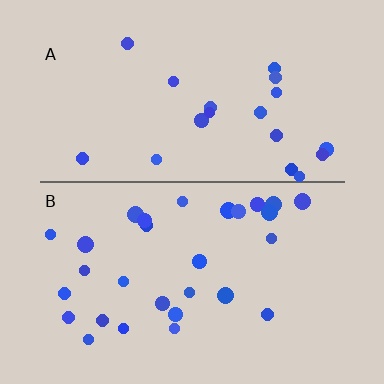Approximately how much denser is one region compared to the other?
Approximately 1.5× — region B over region A.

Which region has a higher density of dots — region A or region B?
B (the bottom).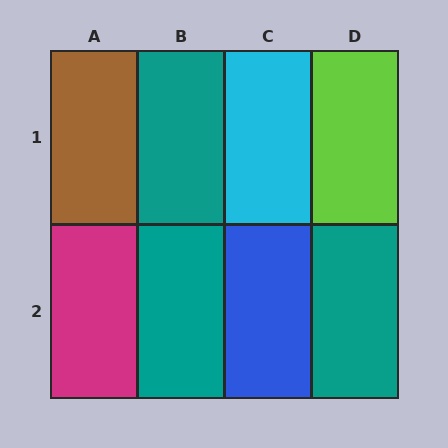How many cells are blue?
1 cell is blue.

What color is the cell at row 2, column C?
Blue.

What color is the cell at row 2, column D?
Teal.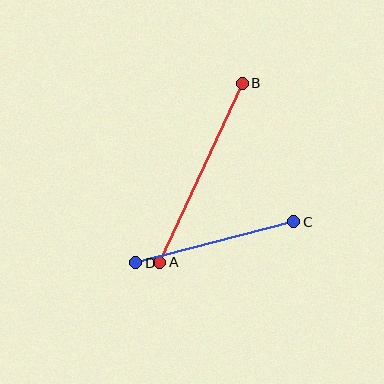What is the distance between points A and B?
The distance is approximately 197 pixels.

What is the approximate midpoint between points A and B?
The midpoint is at approximately (201, 173) pixels.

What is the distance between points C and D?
The distance is approximately 163 pixels.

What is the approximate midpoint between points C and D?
The midpoint is at approximately (215, 242) pixels.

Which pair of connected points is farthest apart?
Points A and B are farthest apart.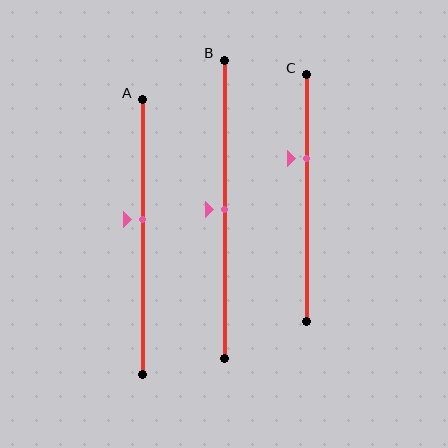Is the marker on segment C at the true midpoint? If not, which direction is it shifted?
No, the marker on segment C is shifted upward by about 16% of the segment length.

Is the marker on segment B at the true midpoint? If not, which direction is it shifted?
Yes, the marker on segment B is at the true midpoint.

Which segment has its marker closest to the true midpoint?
Segment B has its marker closest to the true midpoint.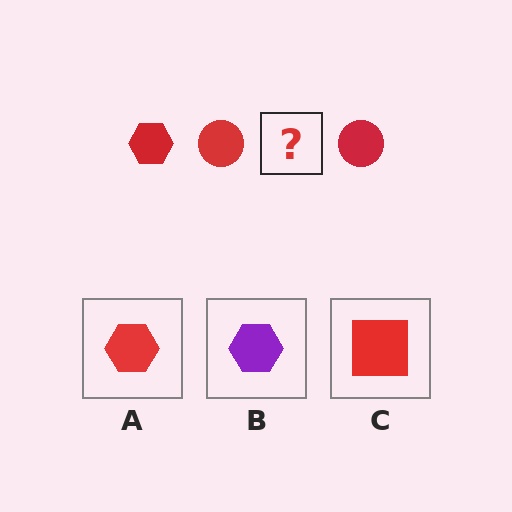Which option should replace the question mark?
Option A.